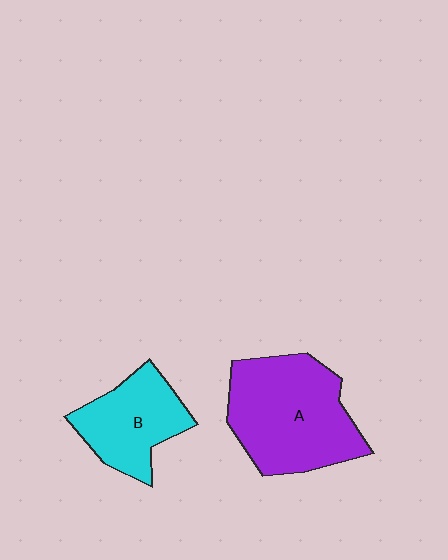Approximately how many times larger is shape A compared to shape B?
Approximately 1.6 times.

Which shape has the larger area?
Shape A (purple).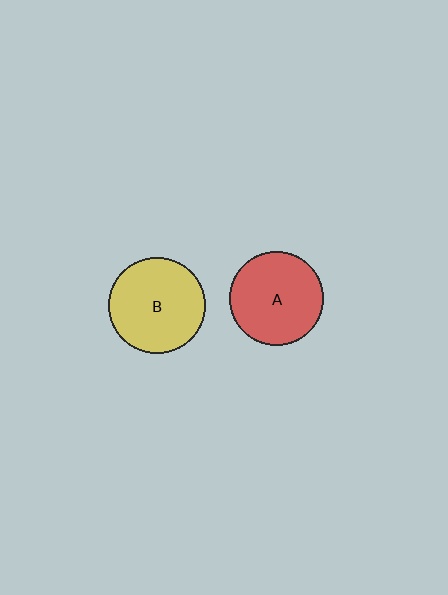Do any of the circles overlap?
No, none of the circles overlap.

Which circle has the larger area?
Circle B (yellow).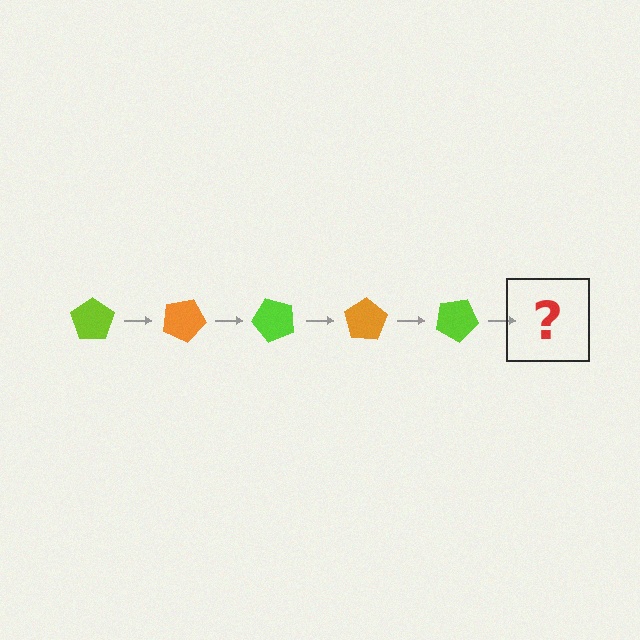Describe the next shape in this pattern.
It should be an orange pentagon, rotated 125 degrees from the start.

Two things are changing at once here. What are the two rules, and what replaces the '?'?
The two rules are that it rotates 25 degrees each step and the color cycles through lime and orange. The '?' should be an orange pentagon, rotated 125 degrees from the start.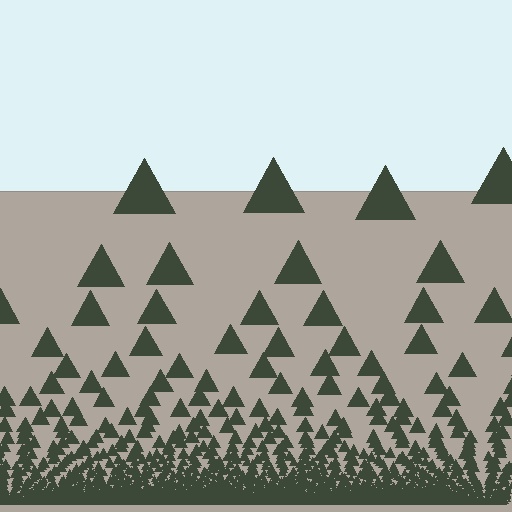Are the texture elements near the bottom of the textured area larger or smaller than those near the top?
Smaller. The gradient is inverted — elements near the bottom are smaller and denser.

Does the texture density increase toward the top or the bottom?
Density increases toward the bottom.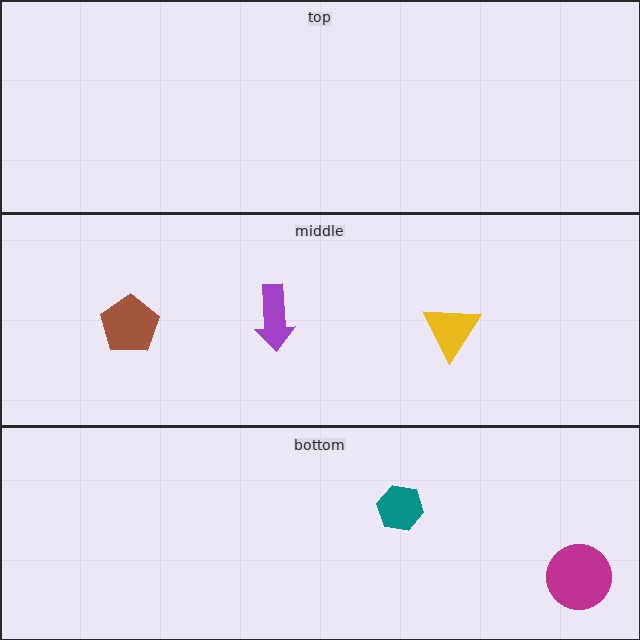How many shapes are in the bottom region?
2.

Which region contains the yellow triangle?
The middle region.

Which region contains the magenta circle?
The bottom region.